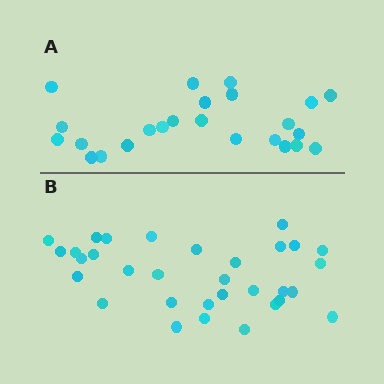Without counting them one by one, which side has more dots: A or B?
Region B (the bottom region) has more dots.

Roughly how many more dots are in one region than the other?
Region B has roughly 8 or so more dots than region A.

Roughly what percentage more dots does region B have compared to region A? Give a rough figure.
About 35% more.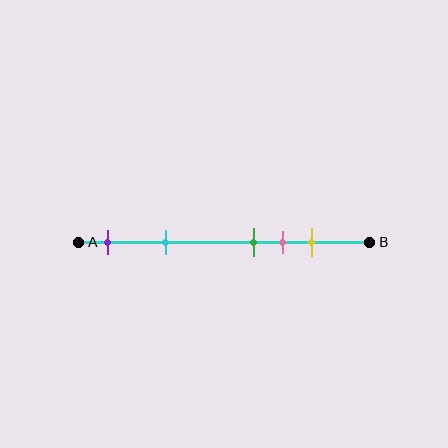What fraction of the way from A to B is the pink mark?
The pink mark is approximately 70% (0.7) of the way from A to B.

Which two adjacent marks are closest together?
The green and pink marks are the closest adjacent pair.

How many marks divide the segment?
There are 5 marks dividing the segment.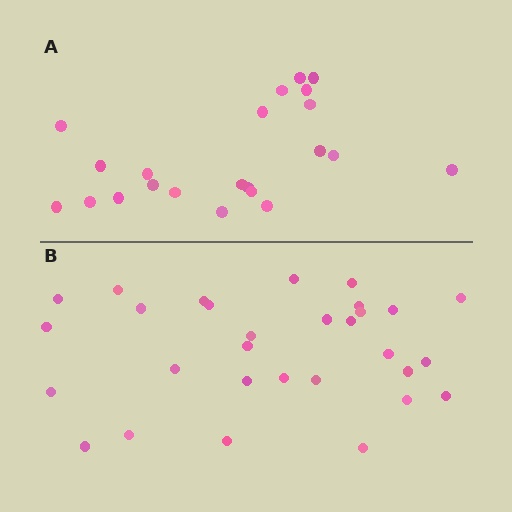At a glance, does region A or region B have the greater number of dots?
Region B (the bottom region) has more dots.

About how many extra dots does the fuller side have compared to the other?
Region B has roughly 8 or so more dots than region A.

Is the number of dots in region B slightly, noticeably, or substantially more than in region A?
Region B has noticeably more, but not dramatically so. The ratio is roughly 1.4 to 1.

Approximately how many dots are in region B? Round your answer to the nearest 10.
About 30 dots.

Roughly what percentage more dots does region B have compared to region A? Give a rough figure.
About 35% more.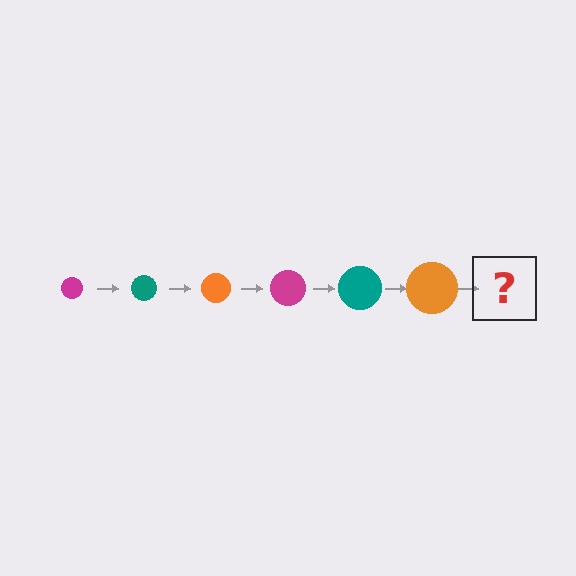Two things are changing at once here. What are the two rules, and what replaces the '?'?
The two rules are that the circle grows larger each step and the color cycles through magenta, teal, and orange. The '?' should be a magenta circle, larger than the previous one.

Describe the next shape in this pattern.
It should be a magenta circle, larger than the previous one.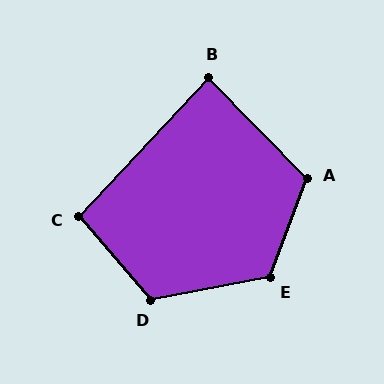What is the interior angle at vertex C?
Approximately 96 degrees (obtuse).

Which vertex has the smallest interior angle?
B, at approximately 87 degrees.